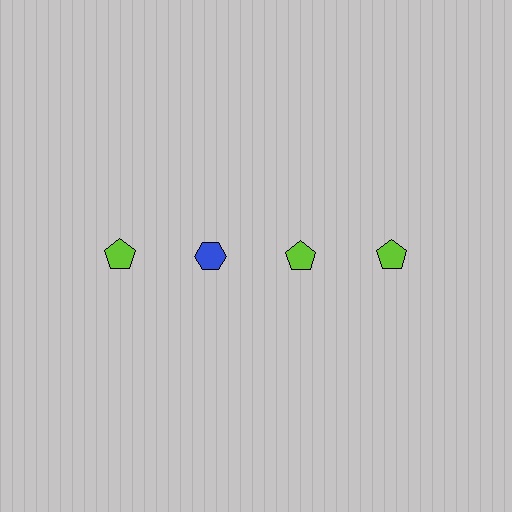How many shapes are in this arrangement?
There are 4 shapes arranged in a grid pattern.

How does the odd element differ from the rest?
It differs in both color (blue instead of lime) and shape (hexagon instead of pentagon).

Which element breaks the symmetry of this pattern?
The blue hexagon in the top row, second from left column breaks the symmetry. All other shapes are lime pentagons.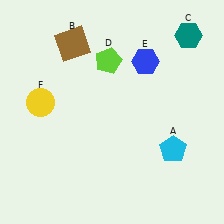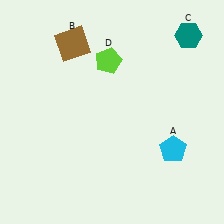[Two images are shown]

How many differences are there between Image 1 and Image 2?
There are 2 differences between the two images.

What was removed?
The blue hexagon (E), the yellow circle (F) were removed in Image 2.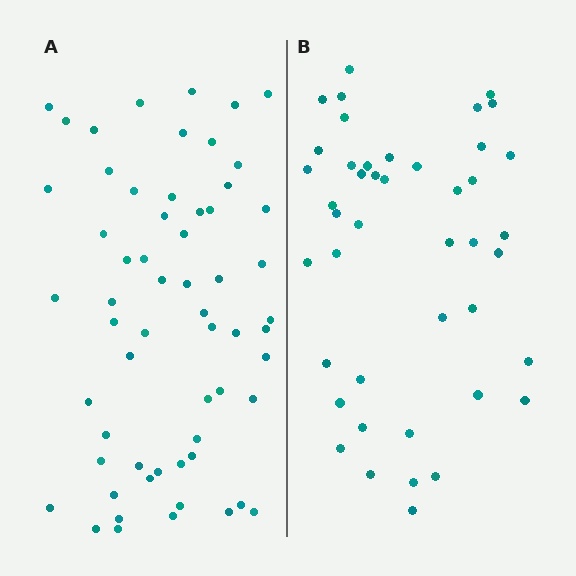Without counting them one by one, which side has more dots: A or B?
Region A (the left region) has more dots.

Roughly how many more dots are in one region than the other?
Region A has approximately 15 more dots than region B.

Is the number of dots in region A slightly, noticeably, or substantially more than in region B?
Region A has noticeably more, but not dramatically so. The ratio is roughly 1.4 to 1.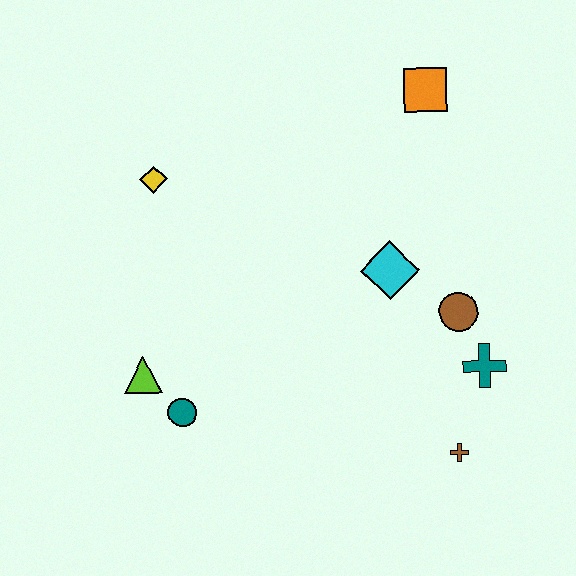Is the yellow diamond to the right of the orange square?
No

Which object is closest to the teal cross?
The brown circle is closest to the teal cross.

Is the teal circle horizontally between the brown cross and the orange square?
No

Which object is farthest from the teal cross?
The yellow diamond is farthest from the teal cross.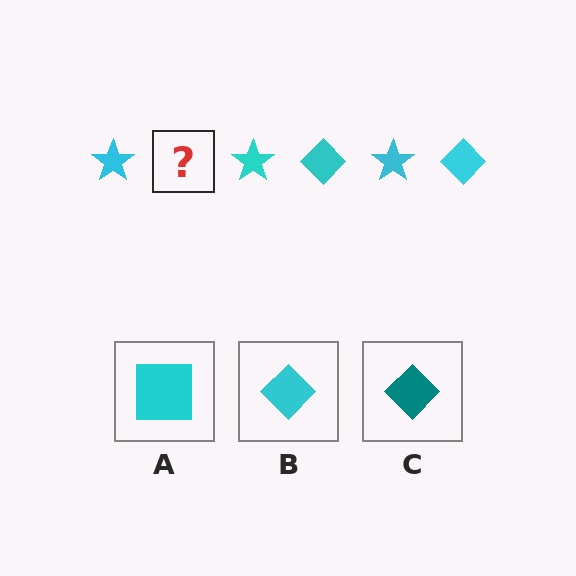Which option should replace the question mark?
Option B.